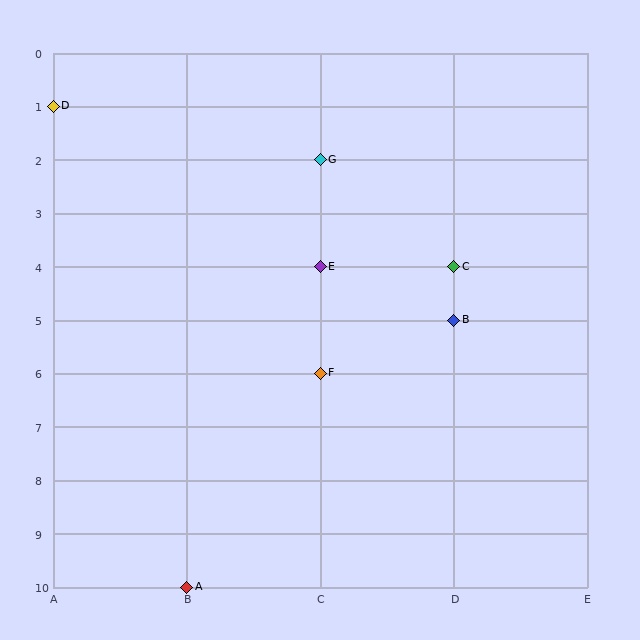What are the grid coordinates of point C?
Point C is at grid coordinates (D, 4).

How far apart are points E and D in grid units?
Points E and D are 2 columns and 3 rows apart (about 3.6 grid units diagonally).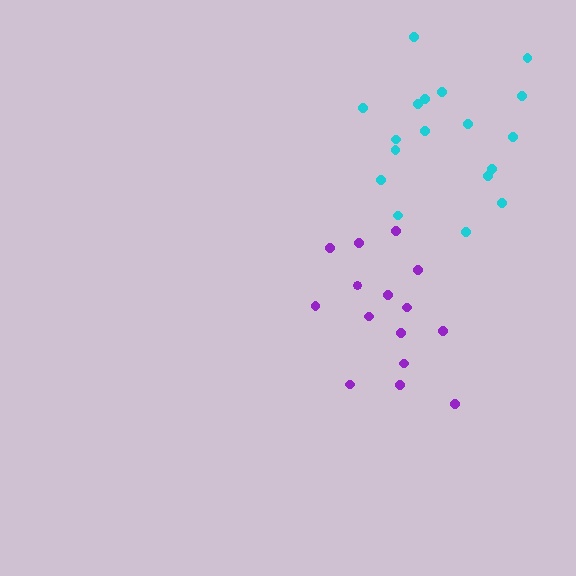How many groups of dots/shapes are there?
There are 2 groups.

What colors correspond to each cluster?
The clusters are colored: purple, cyan.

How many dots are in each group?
Group 1: 15 dots, Group 2: 18 dots (33 total).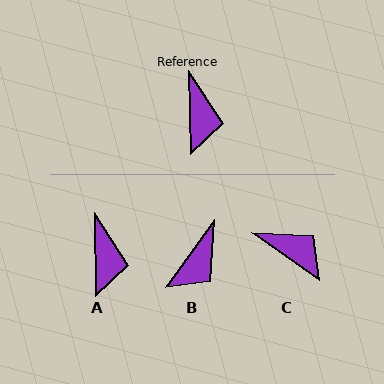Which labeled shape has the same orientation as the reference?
A.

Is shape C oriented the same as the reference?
No, it is off by about 54 degrees.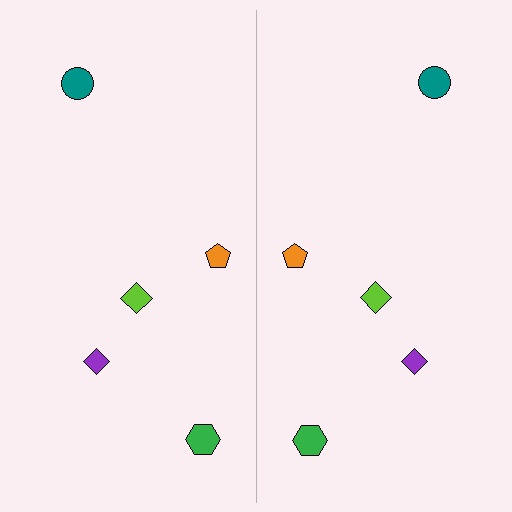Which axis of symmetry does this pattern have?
The pattern has a vertical axis of symmetry running through the center of the image.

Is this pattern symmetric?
Yes, this pattern has bilateral (reflection) symmetry.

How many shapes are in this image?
There are 10 shapes in this image.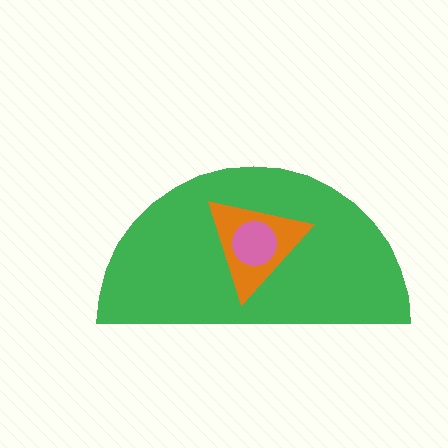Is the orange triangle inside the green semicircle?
Yes.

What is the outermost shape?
The green semicircle.